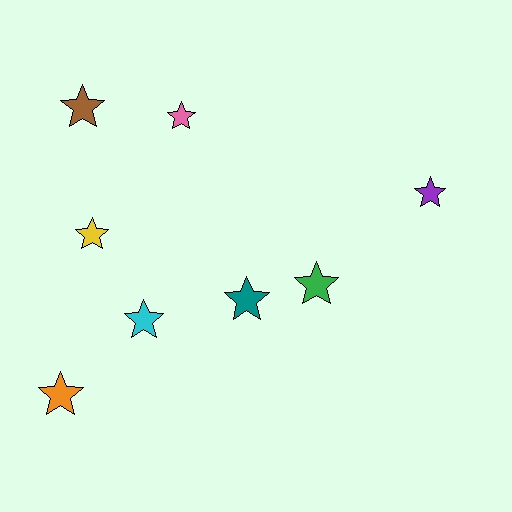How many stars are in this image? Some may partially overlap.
There are 8 stars.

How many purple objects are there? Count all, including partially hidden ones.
There is 1 purple object.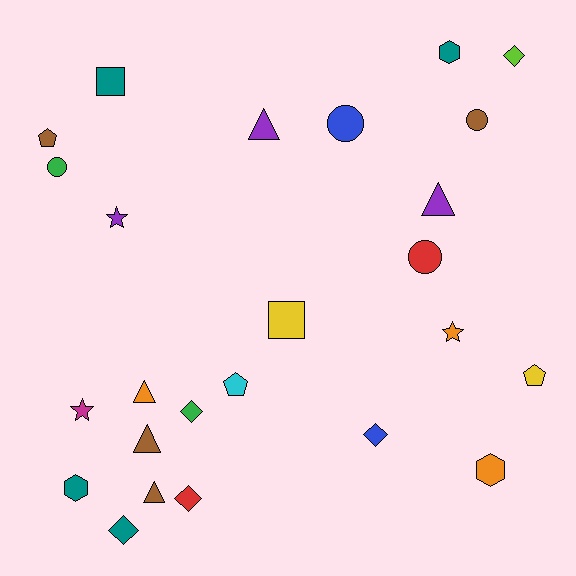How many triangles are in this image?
There are 5 triangles.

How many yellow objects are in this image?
There are 2 yellow objects.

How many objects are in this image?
There are 25 objects.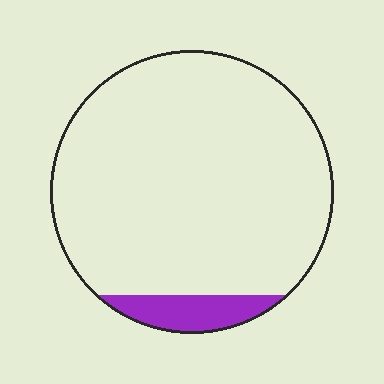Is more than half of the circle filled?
No.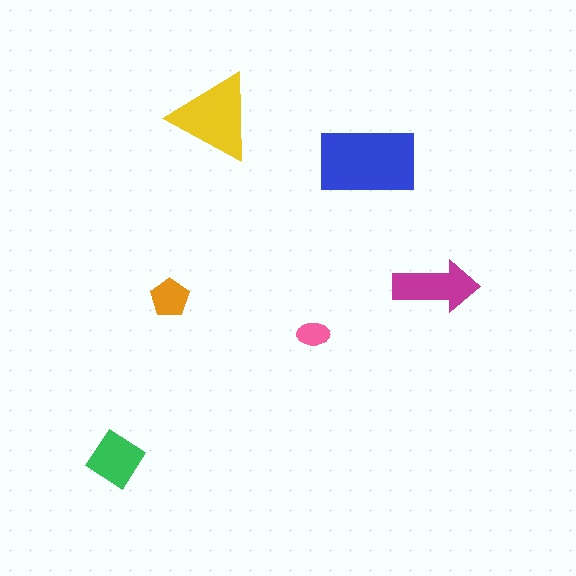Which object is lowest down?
The green diamond is bottommost.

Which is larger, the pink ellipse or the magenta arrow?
The magenta arrow.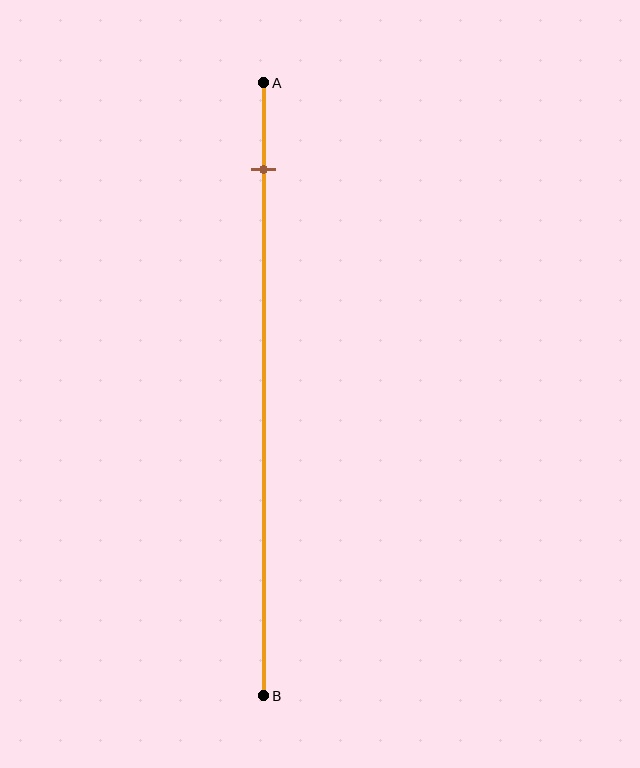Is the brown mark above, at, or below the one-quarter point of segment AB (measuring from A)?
The brown mark is above the one-quarter point of segment AB.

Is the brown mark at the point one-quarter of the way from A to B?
No, the mark is at about 15% from A, not at the 25% one-quarter point.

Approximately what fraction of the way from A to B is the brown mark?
The brown mark is approximately 15% of the way from A to B.